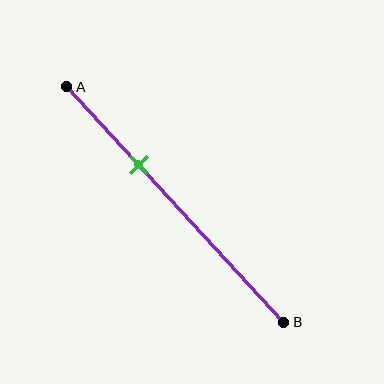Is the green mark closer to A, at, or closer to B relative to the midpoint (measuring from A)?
The green mark is closer to point A than the midpoint of segment AB.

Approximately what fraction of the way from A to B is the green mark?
The green mark is approximately 35% of the way from A to B.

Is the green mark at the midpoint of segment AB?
No, the mark is at about 35% from A, not at the 50% midpoint.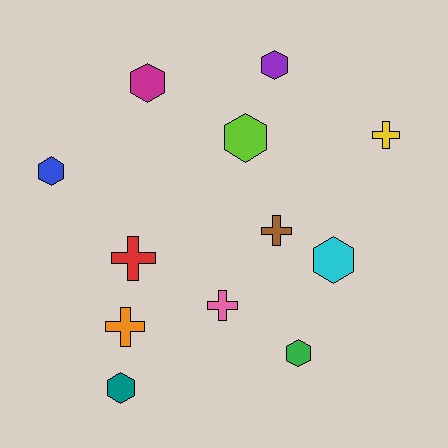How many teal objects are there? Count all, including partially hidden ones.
There is 1 teal object.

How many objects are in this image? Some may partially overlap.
There are 12 objects.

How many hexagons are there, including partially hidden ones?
There are 7 hexagons.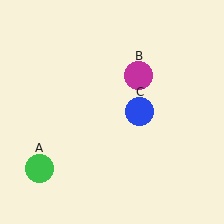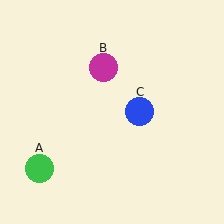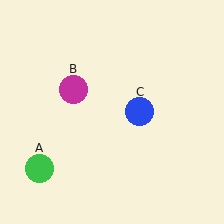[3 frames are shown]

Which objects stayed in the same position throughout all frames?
Green circle (object A) and blue circle (object C) remained stationary.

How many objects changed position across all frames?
1 object changed position: magenta circle (object B).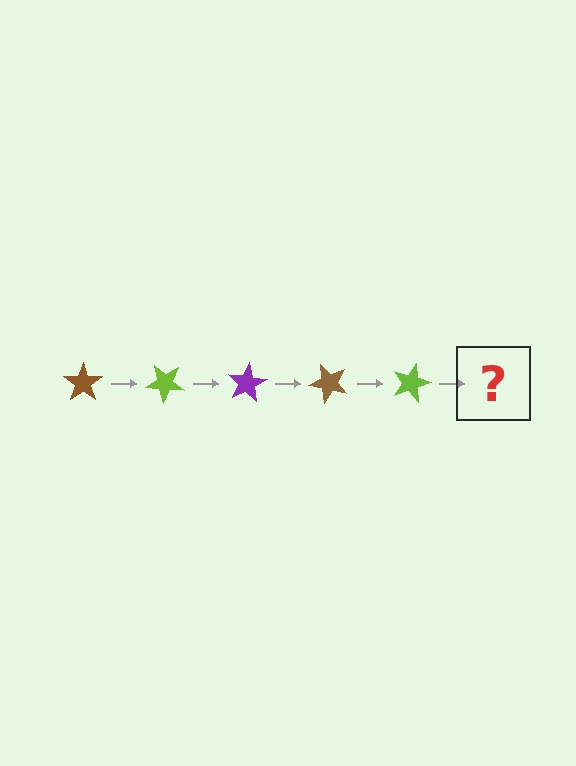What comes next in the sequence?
The next element should be a purple star, rotated 200 degrees from the start.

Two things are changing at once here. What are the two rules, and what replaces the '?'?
The two rules are that it rotates 40 degrees each step and the color cycles through brown, lime, and purple. The '?' should be a purple star, rotated 200 degrees from the start.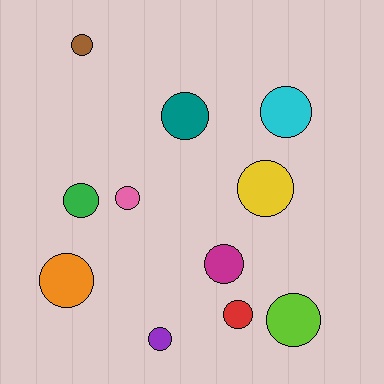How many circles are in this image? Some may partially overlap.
There are 11 circles.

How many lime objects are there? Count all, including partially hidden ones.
There is 1 lime object.